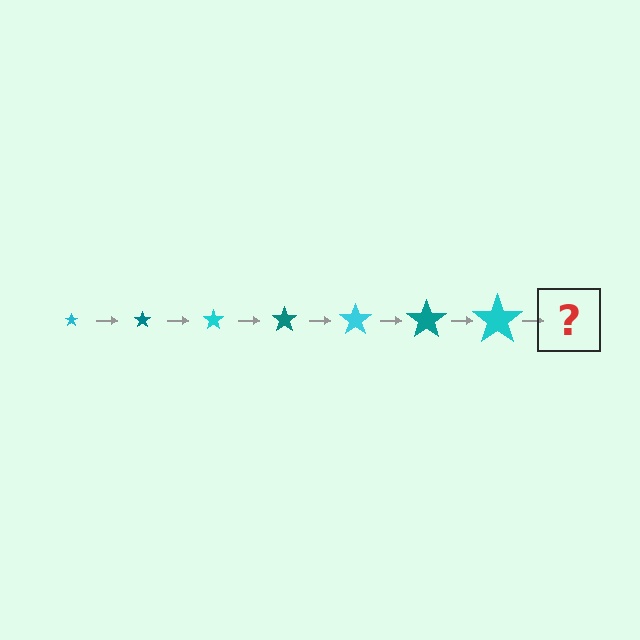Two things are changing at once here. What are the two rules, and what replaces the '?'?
The two rules are that the star grows larger each step and the color cycles through cyan and teal. The '?' should be a teal star, larger than the previous one.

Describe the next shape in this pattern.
It should be a teal star, larger than the previous one.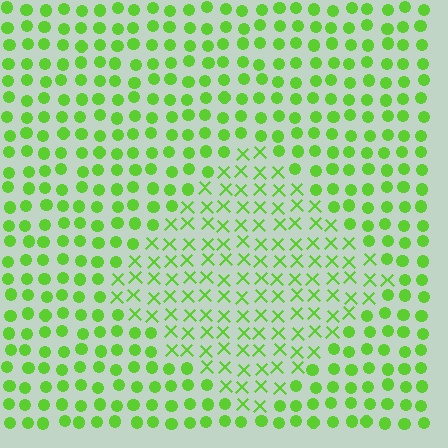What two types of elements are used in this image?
The image uses X marks inside the diamond region and circles outside it.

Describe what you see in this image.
The image is filled with small lime elements arranged in a uniform grid. A diamond-shaped region contains X marks, while the surrounding area contains circles. The boundary is defined purely by the change in element shape.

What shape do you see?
I see a diamond.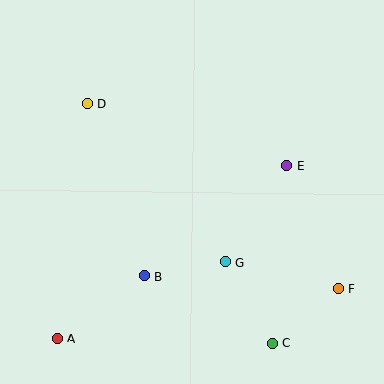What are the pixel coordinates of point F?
Point F is at (338, 288).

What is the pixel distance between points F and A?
The distance between F and A is 285 pixels.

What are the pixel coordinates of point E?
Point E is at (287, 166).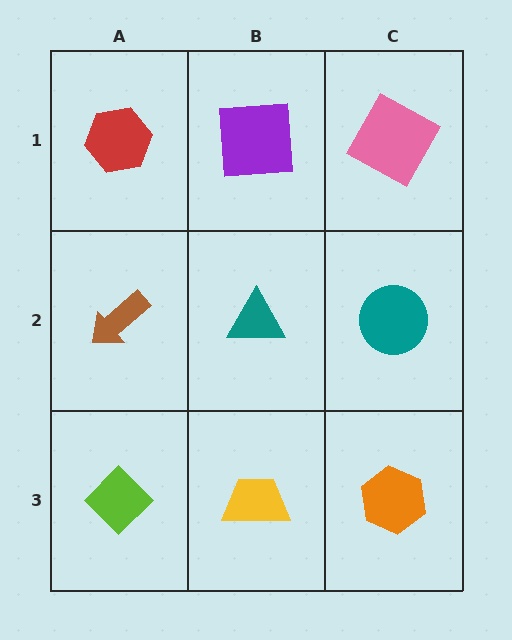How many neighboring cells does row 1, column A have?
2.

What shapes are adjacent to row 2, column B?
A purple square (row 1, column B), a yellow trapezoid (row 3, column B), a brown arrow (row 2, column A), a teal circle (row 2, column C).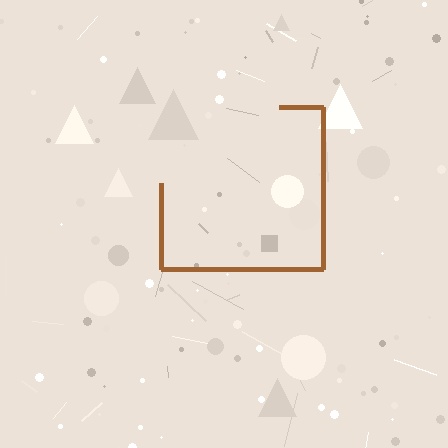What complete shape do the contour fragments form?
The contour fragments form a square.